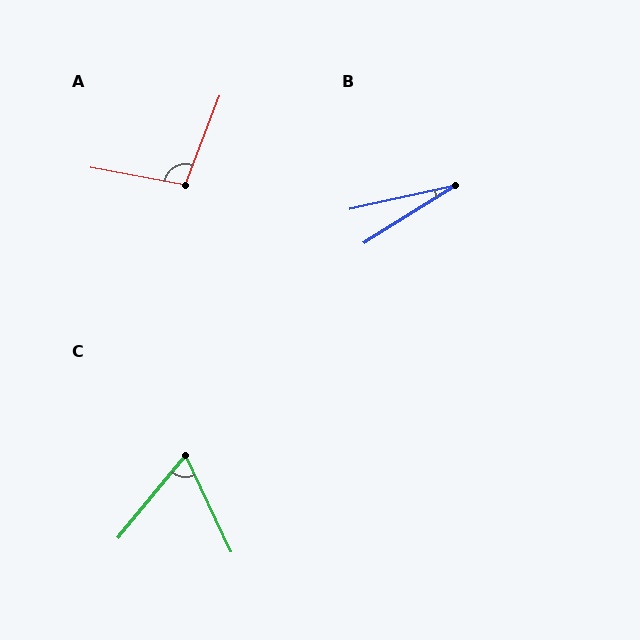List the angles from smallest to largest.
B (20°), C (64°), A (100°).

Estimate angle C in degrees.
Approximately 64 degrees.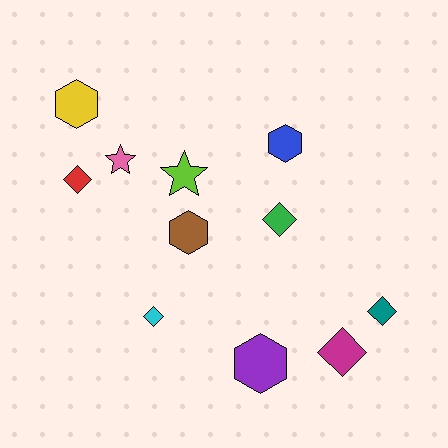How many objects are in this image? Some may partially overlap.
There are 11 objects.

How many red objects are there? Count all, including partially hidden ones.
There is 1 red object.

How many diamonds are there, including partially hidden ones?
There are 5 diamonds.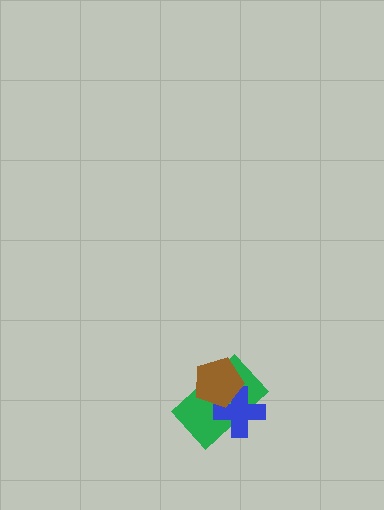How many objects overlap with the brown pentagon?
2 objects overlap with the brown pentagon.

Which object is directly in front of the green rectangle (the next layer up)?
The blue cross is directly in front of the green rectangle.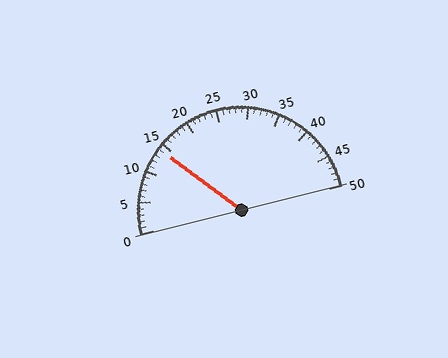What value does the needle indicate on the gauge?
The needle indicates approximately 14.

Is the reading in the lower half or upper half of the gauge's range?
The reading is in the lower half of the range (0 to 50).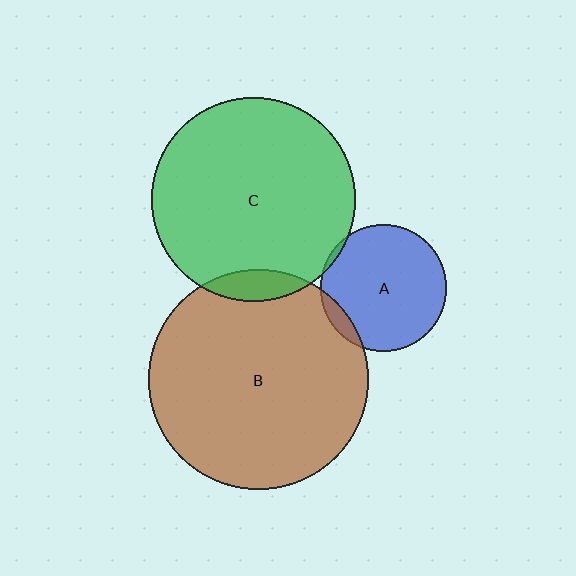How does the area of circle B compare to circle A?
Approximately 3.0 times.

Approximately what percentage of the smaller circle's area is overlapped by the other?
Approximately 5%.